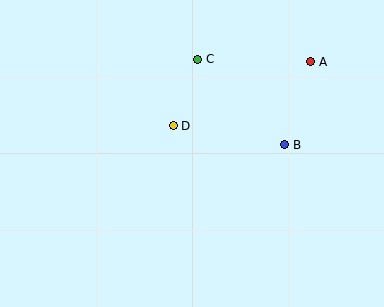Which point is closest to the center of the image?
Point D at (173, 126) is closest to the center.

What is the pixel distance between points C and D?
The distance between C and D is 71 pixels.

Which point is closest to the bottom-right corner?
Point B is closest to the bottom-right corner.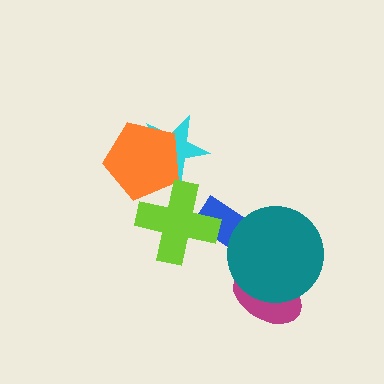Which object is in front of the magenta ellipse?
The teal circle is in front of the magenta ellipse.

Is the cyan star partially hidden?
Yes, it is partially covered by another shape.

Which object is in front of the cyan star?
The orange pentagon is in front of the cyan star.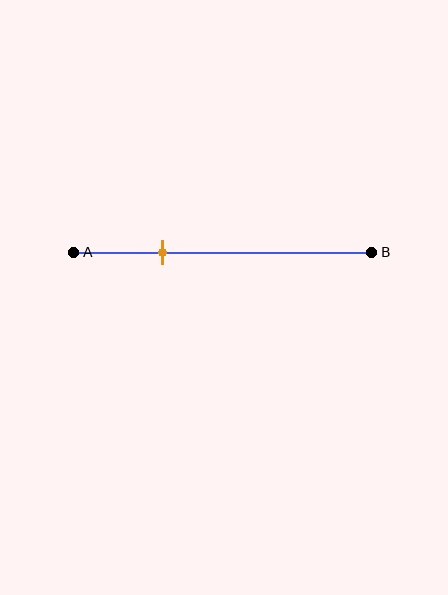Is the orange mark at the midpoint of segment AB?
No, the mark is at about 30% from A, not at the 50% midpoint.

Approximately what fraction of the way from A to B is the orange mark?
The orange mark is approximately 30% of the way from A to B.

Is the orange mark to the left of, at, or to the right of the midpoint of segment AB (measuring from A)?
The orange mark is to the left of the midpoint of segment AB.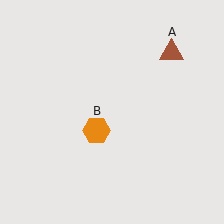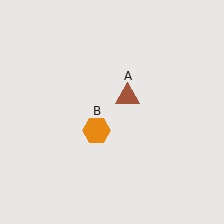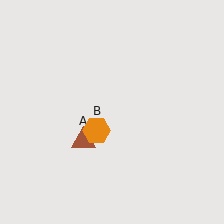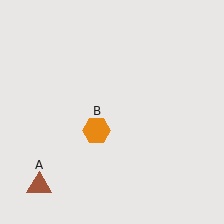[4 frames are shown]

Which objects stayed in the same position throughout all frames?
Orange hexagon (object B) remained stationary.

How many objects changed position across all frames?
1 object changed position: brown triangle (object A).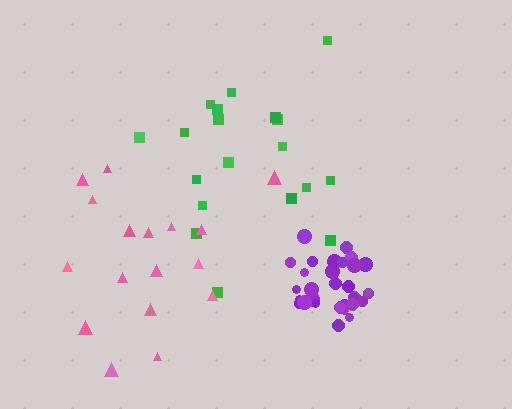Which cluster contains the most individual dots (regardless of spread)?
Purple (32).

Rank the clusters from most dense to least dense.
purple, pink, green.